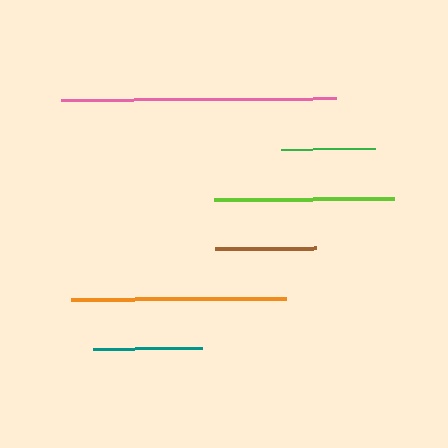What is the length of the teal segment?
The teal segment is approximately 109 pixels long.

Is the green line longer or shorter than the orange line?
The orange line is longer than the green line.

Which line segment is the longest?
The pink line is the longest at approximately 274 pixels.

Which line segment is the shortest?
The green line is the shortest at approximately 93 pixels.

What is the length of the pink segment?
The pink segment is approximately 274 pixels long.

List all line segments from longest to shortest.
From longest to shortest: pink, orange, lime, teal, brown, green.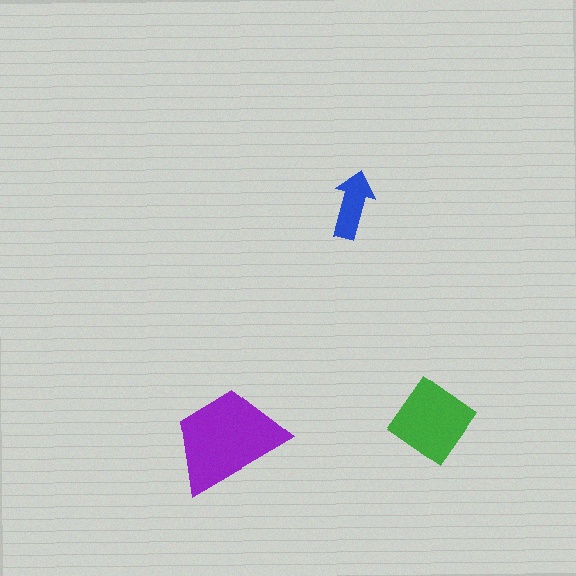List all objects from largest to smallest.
The purple trapezoid, the green diamond, the blue arrow.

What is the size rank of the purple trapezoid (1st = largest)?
1st.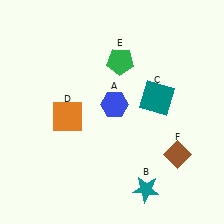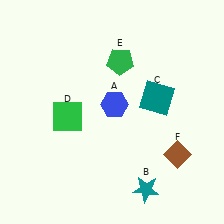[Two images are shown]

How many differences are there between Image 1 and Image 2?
There is 1 difference between the two images.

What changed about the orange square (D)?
In Image 1, D is orange. In Image 2, it changed to green.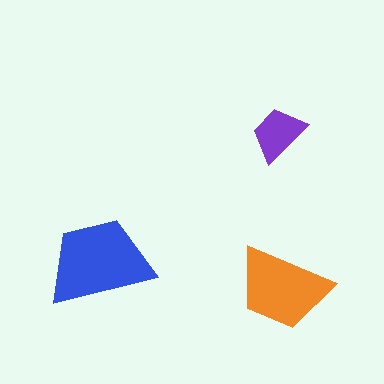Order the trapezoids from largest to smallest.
the blue one, the orange one, the purple one.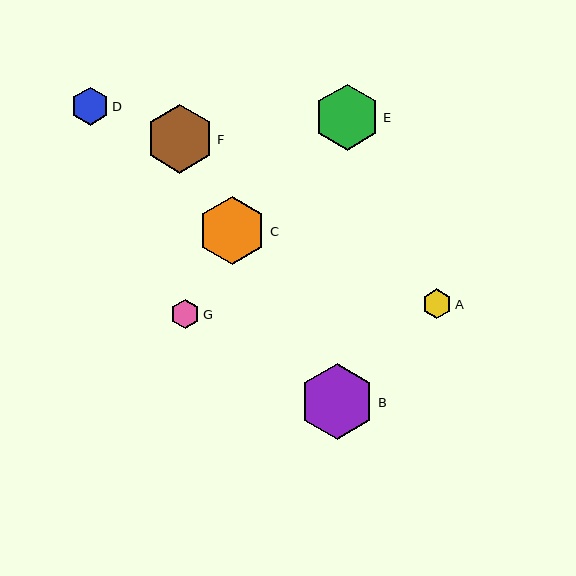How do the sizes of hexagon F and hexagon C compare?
Hexagon F and hexagon C are approximately the same size.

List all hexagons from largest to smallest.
From largest to smallest: B, F, C, E, D, A, G.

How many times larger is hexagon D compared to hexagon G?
Hexagon D is approximately 1.3 times the size of hexagon G.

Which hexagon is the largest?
Hexagon B is the largest with a size of approximately 76 pixels.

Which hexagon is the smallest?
Hexagon G is the smallest with a size of approximately 29 pixels.